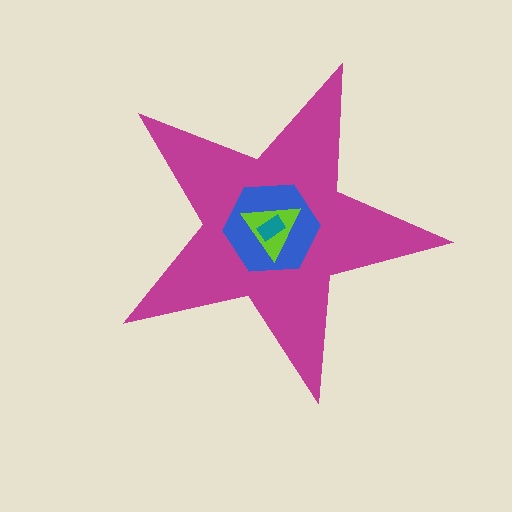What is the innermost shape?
The teal rectangle.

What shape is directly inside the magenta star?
The blue hexagon.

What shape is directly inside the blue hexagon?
The lime triangle.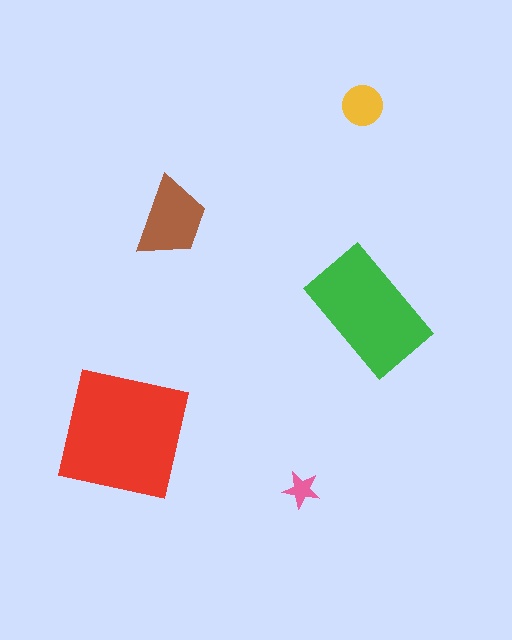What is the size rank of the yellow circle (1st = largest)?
4th.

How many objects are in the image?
There are 5 objects in the image.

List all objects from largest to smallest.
The red square, the green rectangle, the brown trapezoid, the yellow circle, the pink star.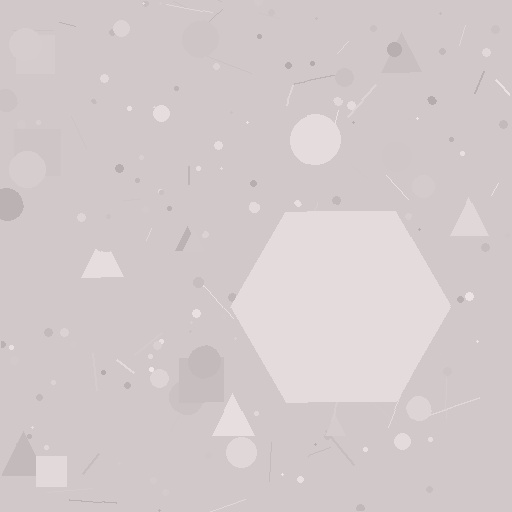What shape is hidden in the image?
A hexagon is hidden in the image.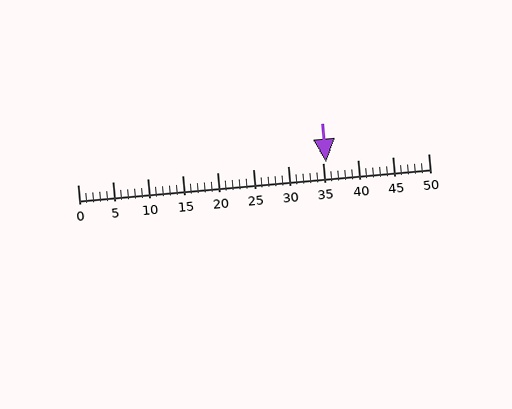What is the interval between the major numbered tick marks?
The major tick marks are spaced 5 units apart.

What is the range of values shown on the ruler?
The ruler shows values from 0 to 50.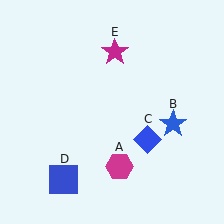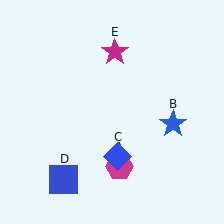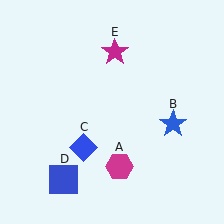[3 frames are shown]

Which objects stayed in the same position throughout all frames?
Magenta hexagon (object A) and blue star (object B) and blue square (object D) and magenta star (object E) remained stationary.